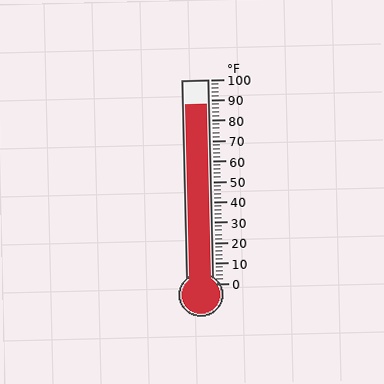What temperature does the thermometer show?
The thermometer shows approximately 88°F.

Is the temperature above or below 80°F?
The temperature is above 80°F.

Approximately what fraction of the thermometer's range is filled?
The thermometer is filled to approximately 90% of its range.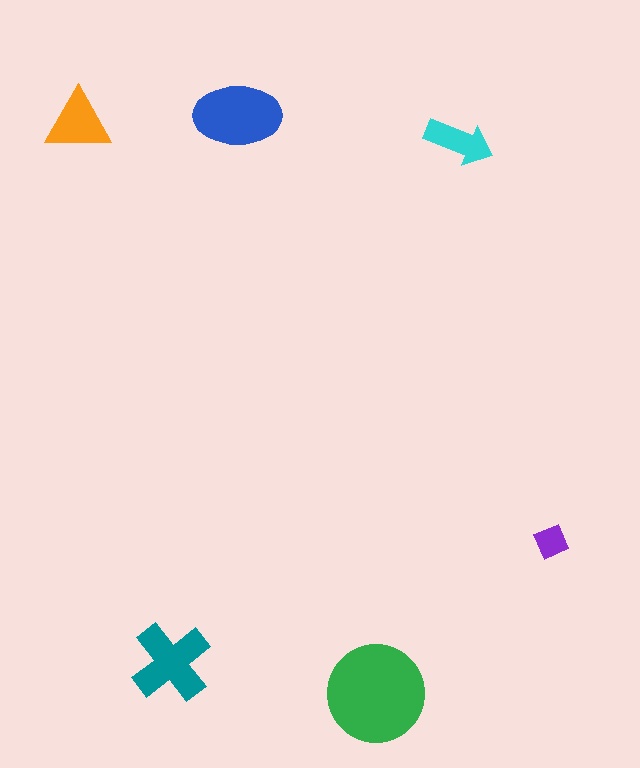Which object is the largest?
The green circle.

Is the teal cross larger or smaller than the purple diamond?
Larger.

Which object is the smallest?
The purple diamond.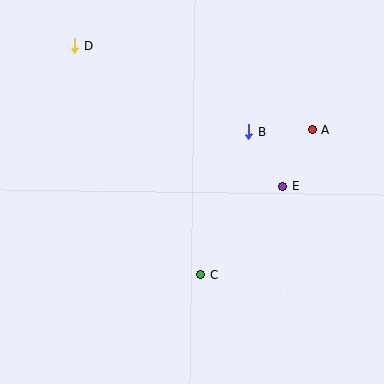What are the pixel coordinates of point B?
Point B is at (249, 132).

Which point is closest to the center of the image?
Point B at (249, 132) is closest to the center.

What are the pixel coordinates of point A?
Point A is at (312, 129).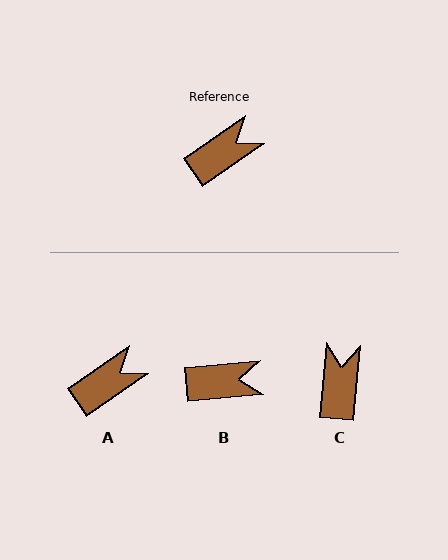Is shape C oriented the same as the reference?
No, it is off by about 51 degrees.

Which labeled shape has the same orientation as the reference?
A.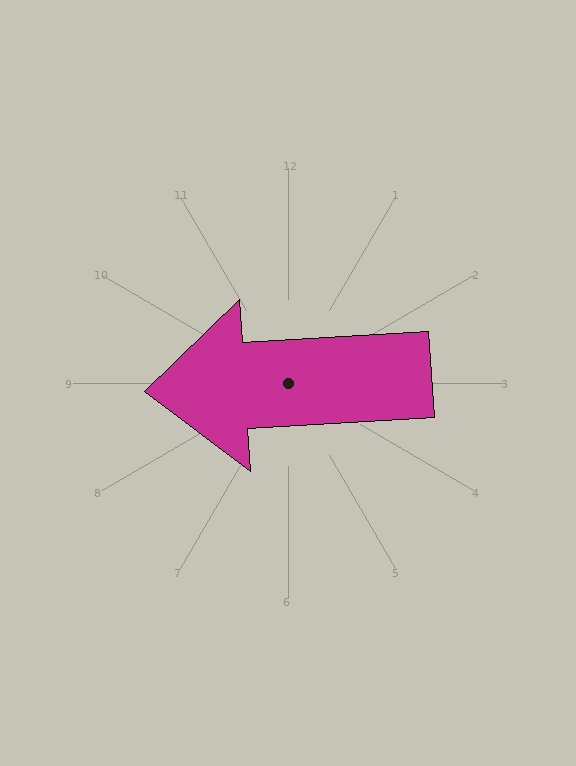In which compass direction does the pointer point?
West.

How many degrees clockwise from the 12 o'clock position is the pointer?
Approximately 266 degrees.